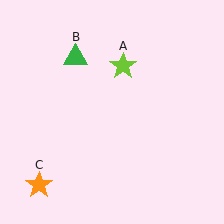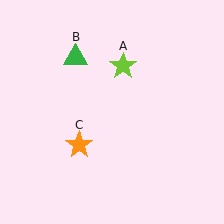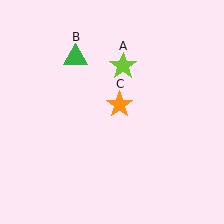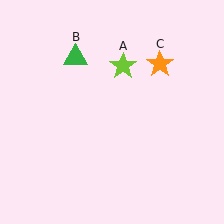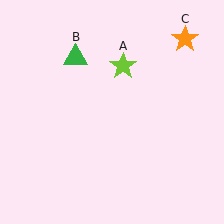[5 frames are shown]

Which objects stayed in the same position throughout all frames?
Lime star (object A) and green triangle (object B) remained stationary.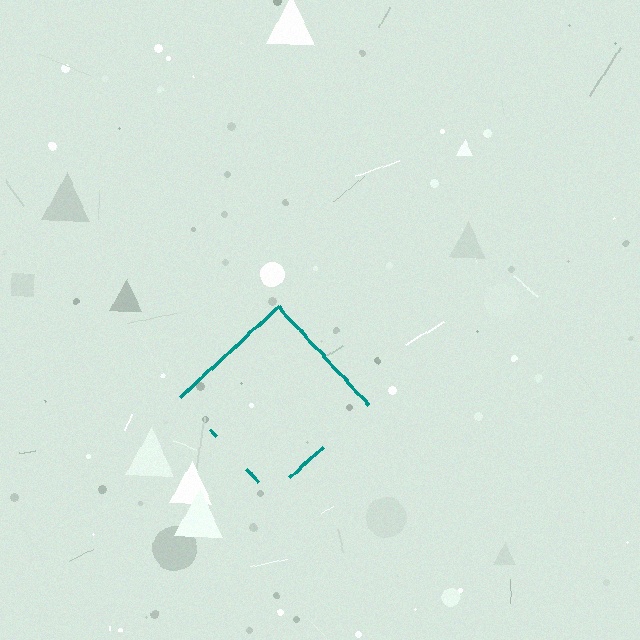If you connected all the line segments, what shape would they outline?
They would outline a diamond.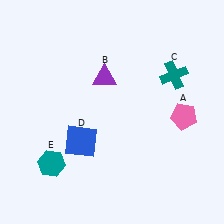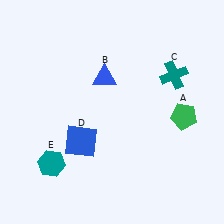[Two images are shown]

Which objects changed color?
A changed from pink to green. B changed from purple to blue.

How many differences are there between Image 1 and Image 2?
There are 2 differences between the two images.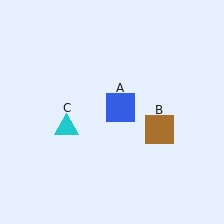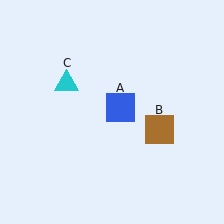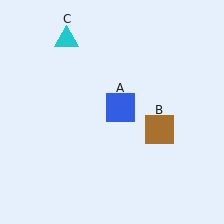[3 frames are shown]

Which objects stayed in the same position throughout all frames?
Blue square (object A) and brown square (object B) remained stationary.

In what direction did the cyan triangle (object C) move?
The cyan triangle (object C) moved up.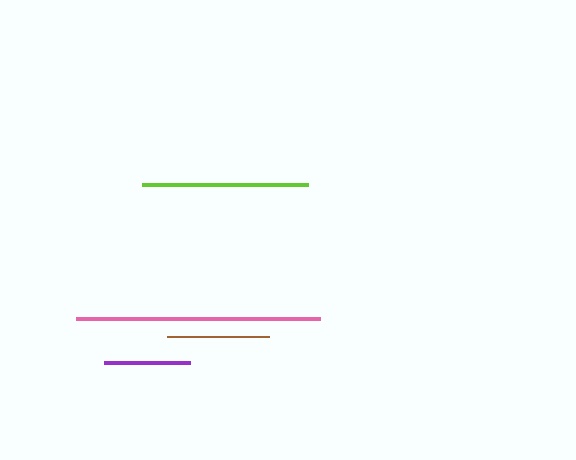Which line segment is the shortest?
The purple line is the shortest at approximately 86 pixels.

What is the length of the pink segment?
The pink segment is approximately 244 pixels long.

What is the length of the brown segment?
The brown segment is approximately 102 pixels long.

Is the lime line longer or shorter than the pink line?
The pink line is longer than the lime line.